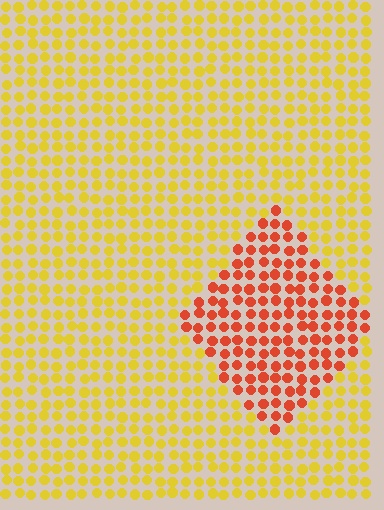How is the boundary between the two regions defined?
The boundary is defined purely by a slight shift in hue (about 45 degrees). Spacing, size, and orientation are identical on both sides.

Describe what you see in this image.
The image is filled with small yellow elements in a uniform arrangement. A diamond-shaped region is visible where the elements are tinted to a slightly different hue, forming a subtle color boundary.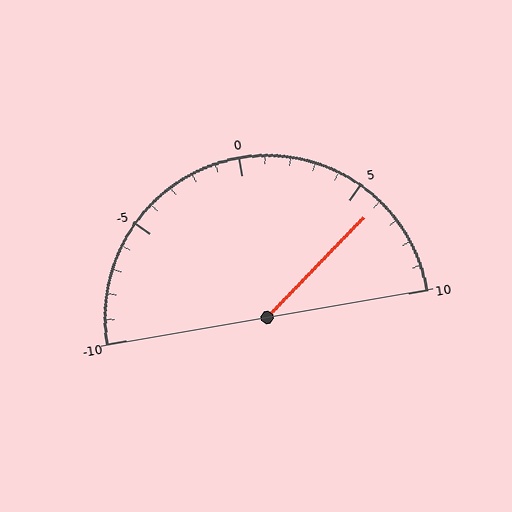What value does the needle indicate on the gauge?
The needle indicates approximately 6.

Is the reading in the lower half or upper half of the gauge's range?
The reading is in the upper half of the range (-10 to 10).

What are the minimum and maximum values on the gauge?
The gauge ranges from -10 to 10.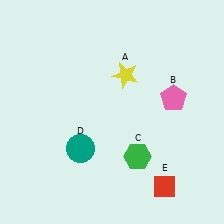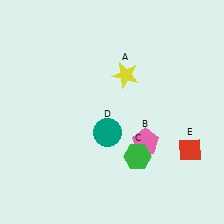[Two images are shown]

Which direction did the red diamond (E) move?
The red diamond (E) moved up.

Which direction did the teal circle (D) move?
The teal circle (D) moved right.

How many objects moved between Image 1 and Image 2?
3 objects moved between the two images.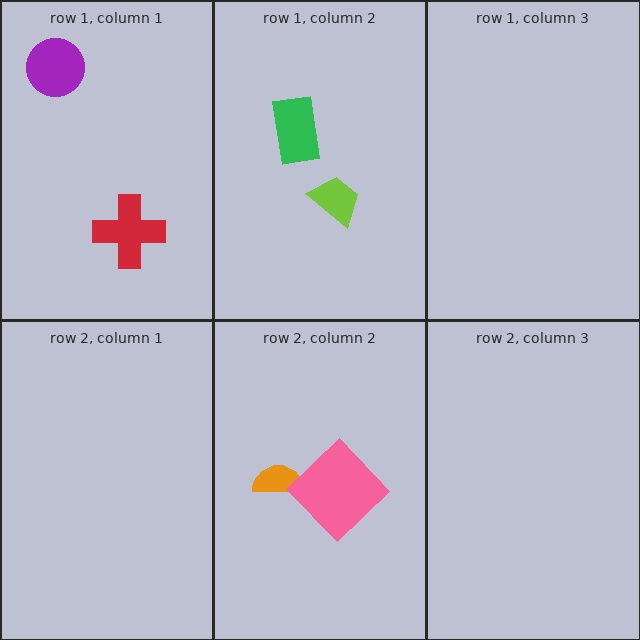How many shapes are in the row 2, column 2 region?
2.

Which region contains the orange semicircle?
The row 2, column 2 region.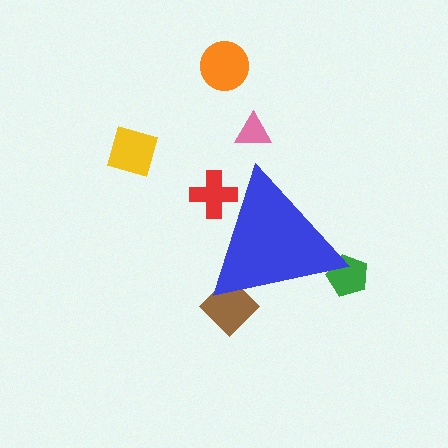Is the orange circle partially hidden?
No, the orange circle is fully visible.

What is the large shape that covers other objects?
A blue triangle.